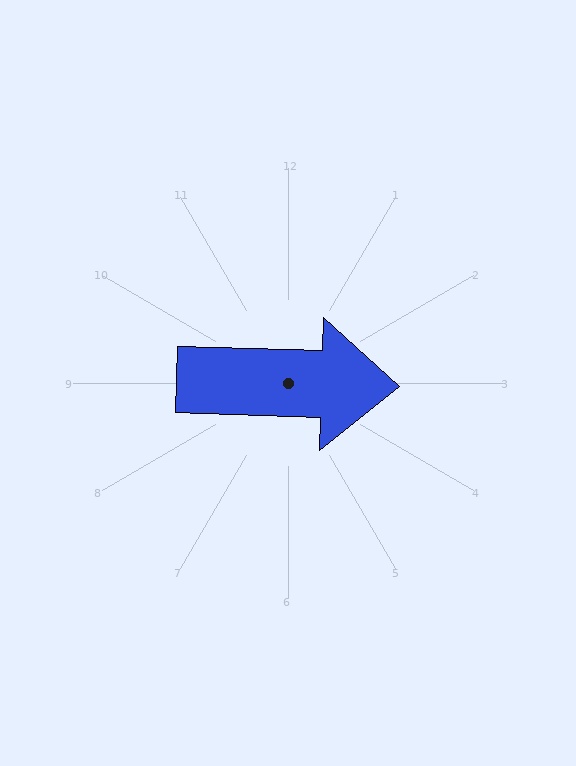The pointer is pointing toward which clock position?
Roughly 3 o'clock.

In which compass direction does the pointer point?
East.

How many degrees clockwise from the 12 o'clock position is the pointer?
Approximately 92 degrees.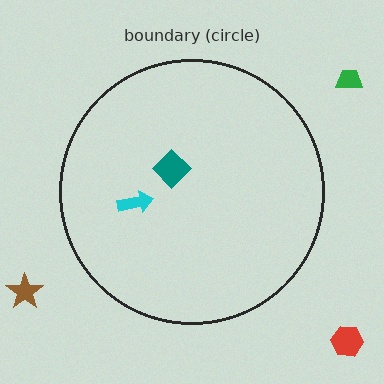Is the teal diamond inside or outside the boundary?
Inside.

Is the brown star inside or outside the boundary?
Outside.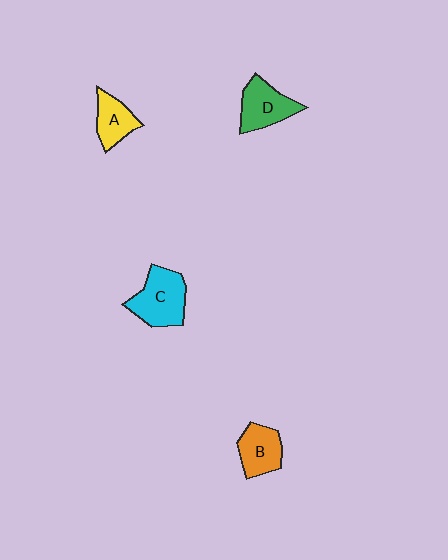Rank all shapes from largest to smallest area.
From largest to smallest: C (cyan), D (green), B (orange), A (yellow).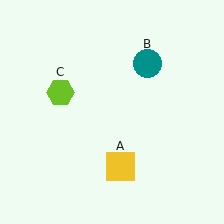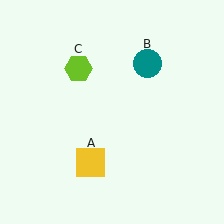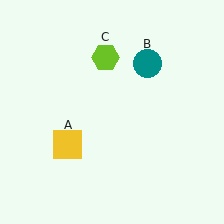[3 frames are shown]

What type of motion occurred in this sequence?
The yellow square (object A), lime hexagon (object C) rotated clockwise around the center of the scene.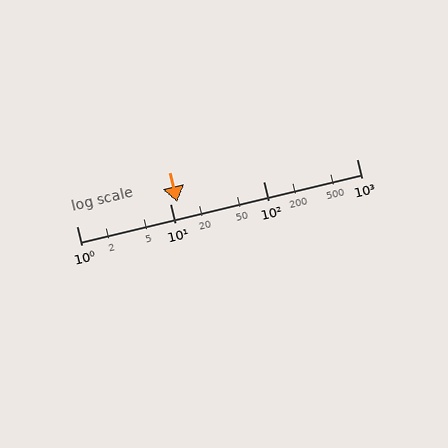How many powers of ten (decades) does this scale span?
The scale spans 3 decades, from 1 to 1000.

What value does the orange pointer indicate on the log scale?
The pointer indicates approximately 12.